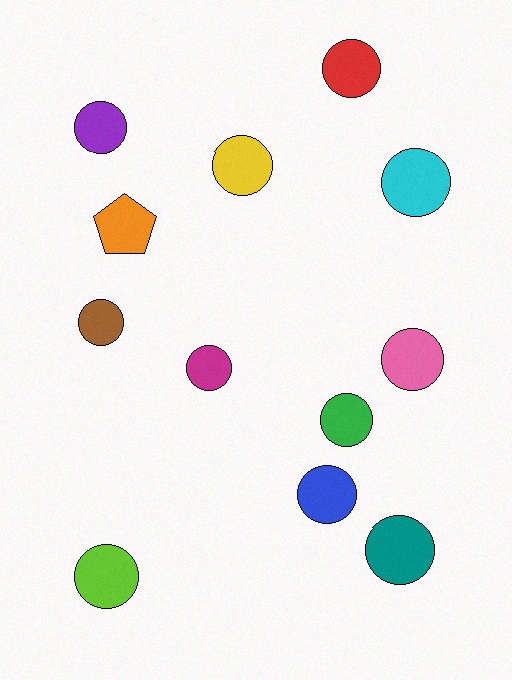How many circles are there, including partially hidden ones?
There are 11 circles.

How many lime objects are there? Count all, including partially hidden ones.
There is 1 lime object.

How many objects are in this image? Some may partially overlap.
There are 12 objects.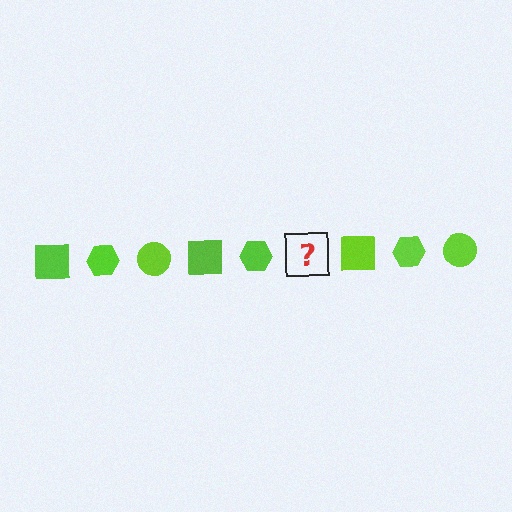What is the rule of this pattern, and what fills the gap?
The rule is that the pattern cycles through square, hexagon, circle shapes in lime. The gap should be filled with a lime circle.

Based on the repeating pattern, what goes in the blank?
The blank should be a lime circle.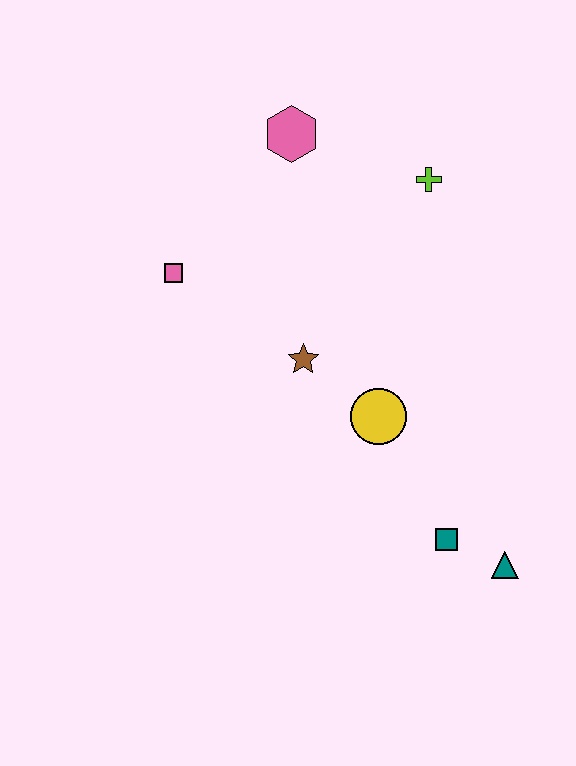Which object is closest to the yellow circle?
The brown star is closest to the yellow circle.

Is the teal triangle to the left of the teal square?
No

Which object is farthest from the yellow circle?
The pink hexagon is farthest from the yellow circle.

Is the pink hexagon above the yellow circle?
Yes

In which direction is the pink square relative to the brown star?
The pink square is to the left of the brown star.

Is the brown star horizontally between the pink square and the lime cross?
Yes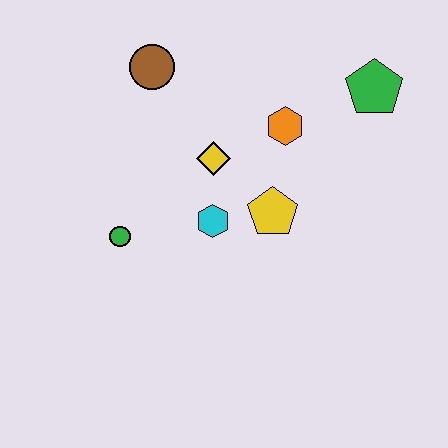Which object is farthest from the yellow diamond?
The green pentagon is farthest from the yellow diamond.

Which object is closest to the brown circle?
The yellow diamond is closest to the brown circle.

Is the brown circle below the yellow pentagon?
No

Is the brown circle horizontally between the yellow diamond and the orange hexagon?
No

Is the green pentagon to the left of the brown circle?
No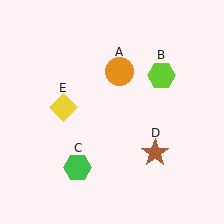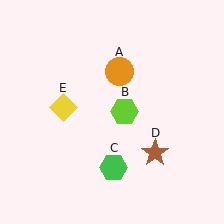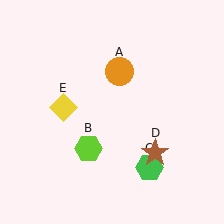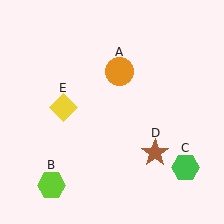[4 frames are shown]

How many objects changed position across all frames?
2 objects changed position: lime hexagon (object B), green hexagon (object C).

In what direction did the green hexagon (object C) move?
The green hexagon (object C) moved right.